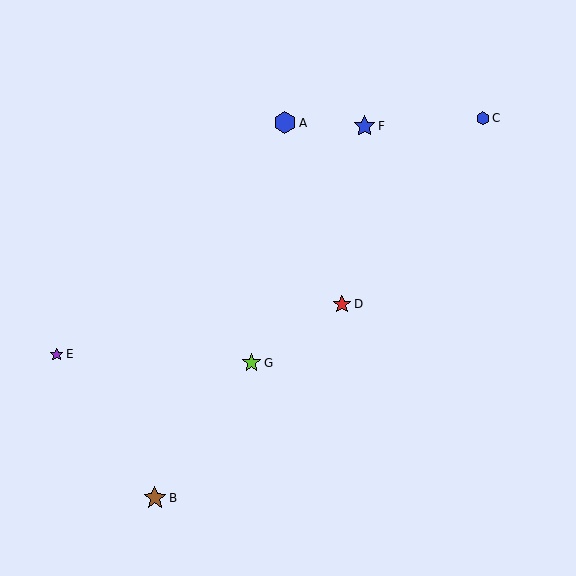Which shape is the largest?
The brown star (labeled B) is the largest.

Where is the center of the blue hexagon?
The center of the blue hexagon is at (285, 123).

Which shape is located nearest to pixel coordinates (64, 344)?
The purple star (labeled E) at (57, 354) is nearest to that location.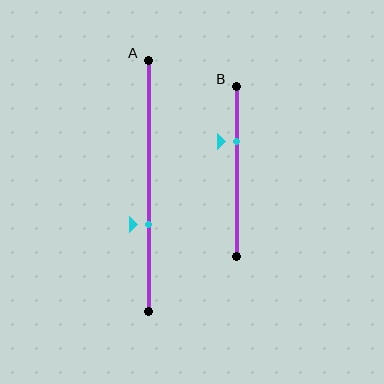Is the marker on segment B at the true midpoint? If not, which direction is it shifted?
No, the marker on segment B is shifted upward by about 17% of the segment length.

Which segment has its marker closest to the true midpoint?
Segment A has its marker closest to the true midpoint.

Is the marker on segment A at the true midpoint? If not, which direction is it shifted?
No, the marker on segment A is shifted downward by about 15% of the segment length.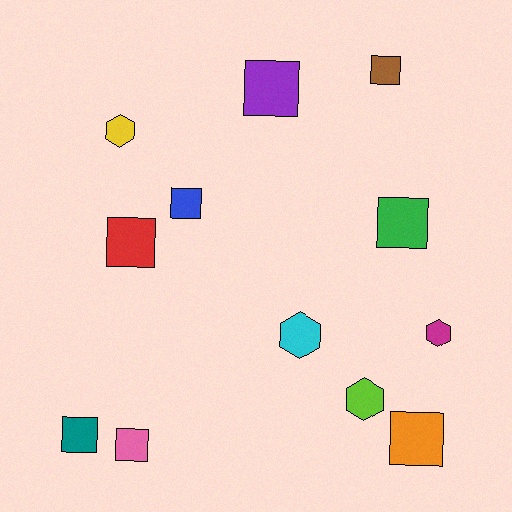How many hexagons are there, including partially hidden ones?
There are 4 hexagons.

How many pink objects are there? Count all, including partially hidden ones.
There is 1 pink object.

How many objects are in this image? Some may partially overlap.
There are 12 objects.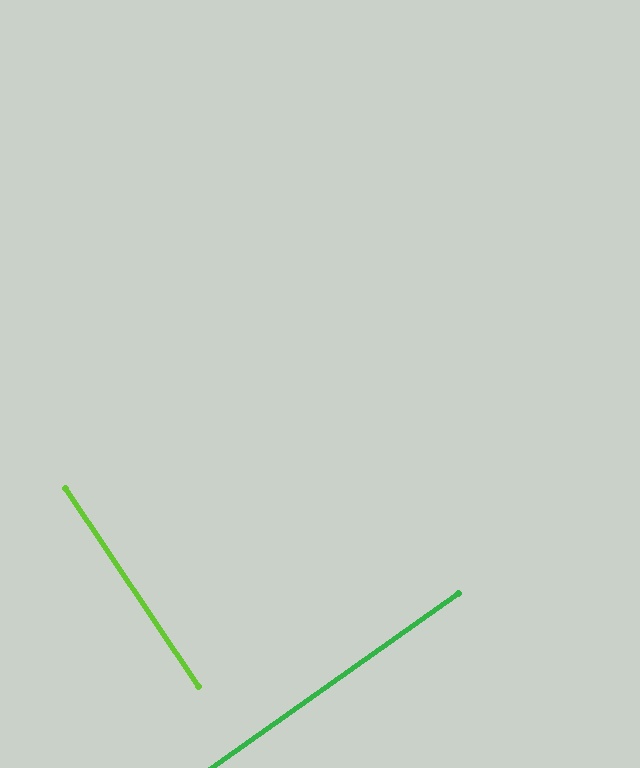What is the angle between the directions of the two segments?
Approximately 89 degrees.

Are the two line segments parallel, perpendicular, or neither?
Perpendicular — they meet at approximately 89°.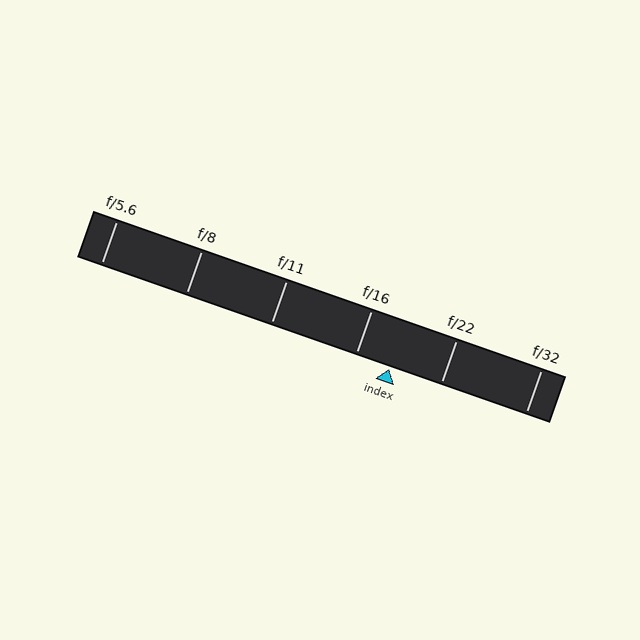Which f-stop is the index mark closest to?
The index mark is closest to f/16.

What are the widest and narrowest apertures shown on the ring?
The widest aperture shown is f/5.6 and the narrowest is f/32.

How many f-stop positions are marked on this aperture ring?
There are 6 f-stop positions marked.